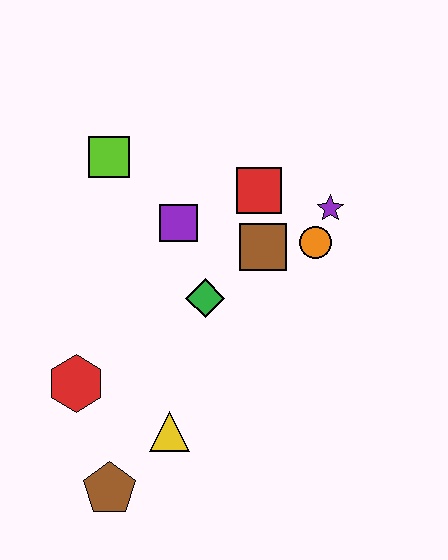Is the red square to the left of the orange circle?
Yes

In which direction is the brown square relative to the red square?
The brown square is below the red square.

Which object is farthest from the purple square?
The brown pentagon is farthest from the purple square.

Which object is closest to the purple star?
The orange circle is closest to the purple star.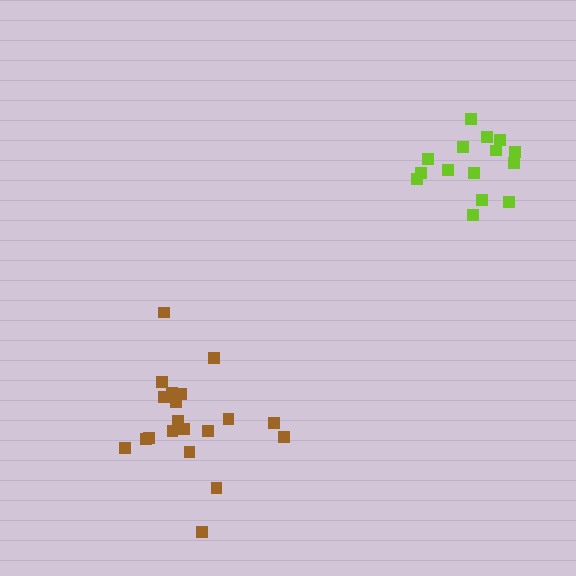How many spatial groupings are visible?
There are 2 spatial groupings.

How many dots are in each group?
Group 1: 20 dots, Group 2: 15 dots (35 total).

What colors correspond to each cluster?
The clusters are colored: brown, lime.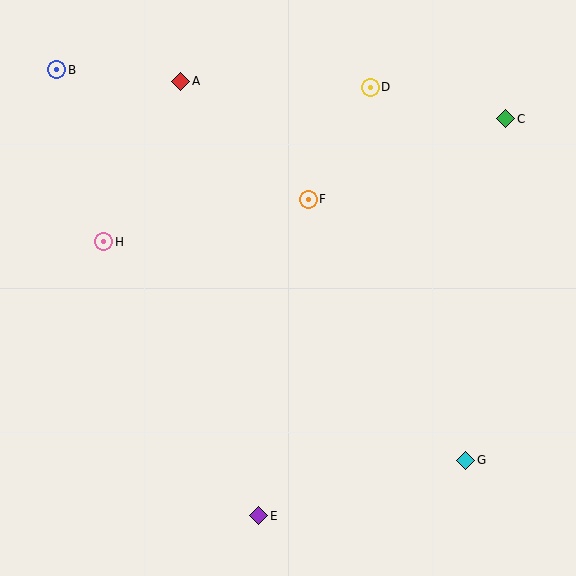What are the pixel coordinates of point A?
Point A is at (181, 81).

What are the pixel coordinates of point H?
Point H is at (104, 242).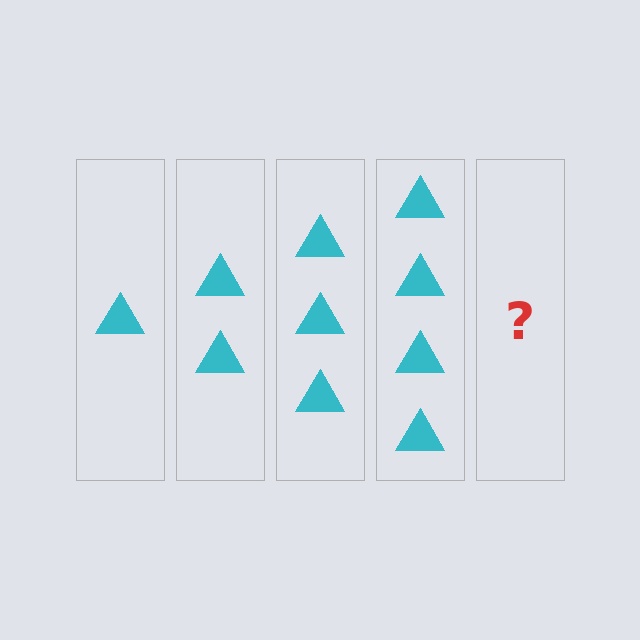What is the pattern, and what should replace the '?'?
The pattern is that each step adds one more triangle. The '?' should be 5 triangles.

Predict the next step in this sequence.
The next step is 5 triangles.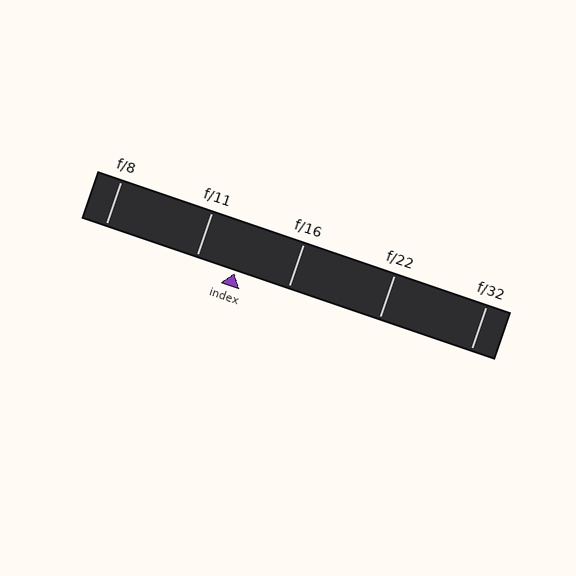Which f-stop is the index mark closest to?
The index mark is closest to f/11.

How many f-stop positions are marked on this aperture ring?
There are 5 f-stop positions marked.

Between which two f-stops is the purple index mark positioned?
The index mark is between f/11 and f/16.